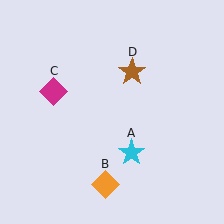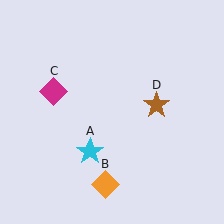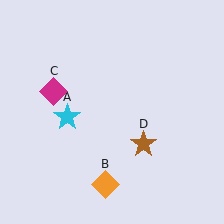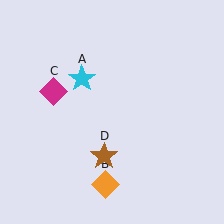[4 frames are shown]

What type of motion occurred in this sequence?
The cyan star (object A), brown star (object D) rotated clockwise around the center of the scene.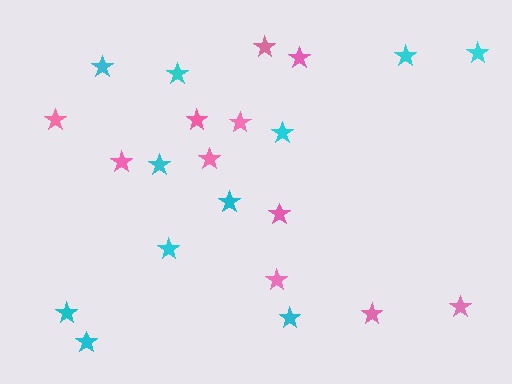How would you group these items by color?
There are 2 groups: one group of cyan stars (11) and one group of pink stars (11).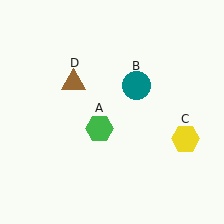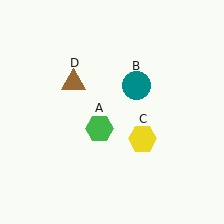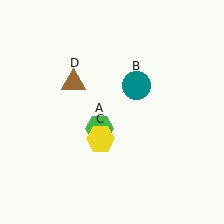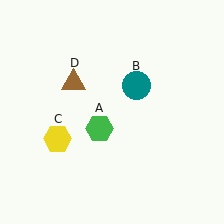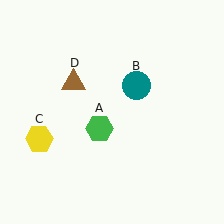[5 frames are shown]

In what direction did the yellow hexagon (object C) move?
The yellow hexagon (object C) moved left.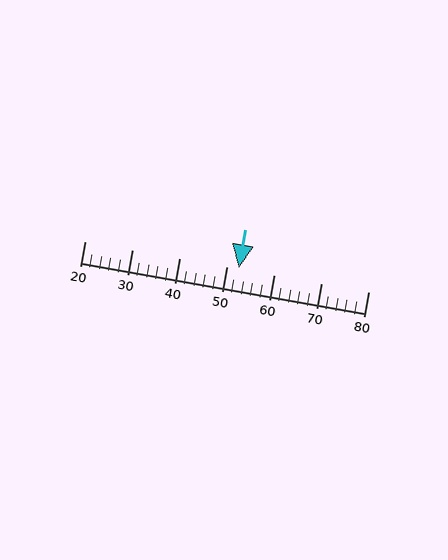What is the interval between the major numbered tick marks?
The major tick marks are spaced 10 units apart.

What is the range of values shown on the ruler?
The ruler shows values from 20 to 80.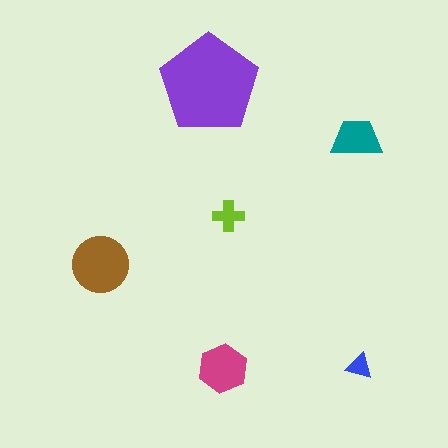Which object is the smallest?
The blue triangle.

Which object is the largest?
The purple pentagon.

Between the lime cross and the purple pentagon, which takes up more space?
The purple pentagon.